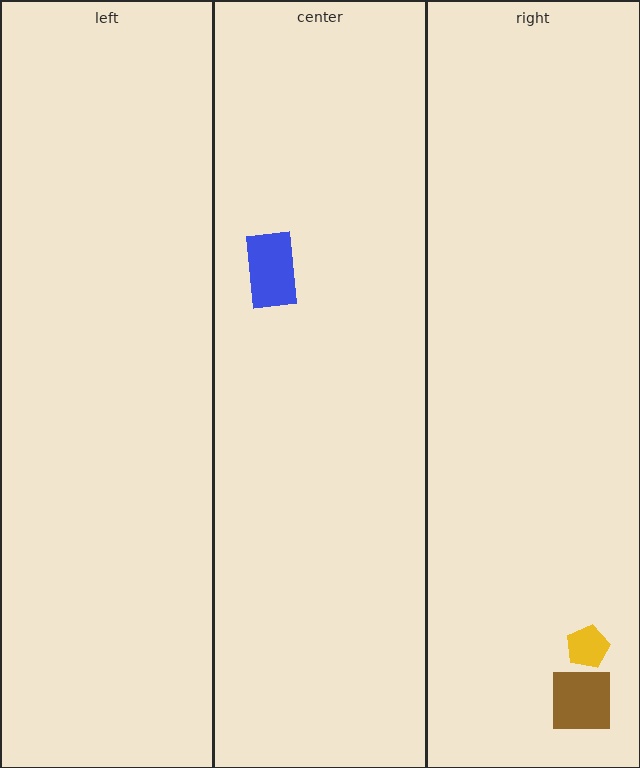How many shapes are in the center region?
1.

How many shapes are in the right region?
2.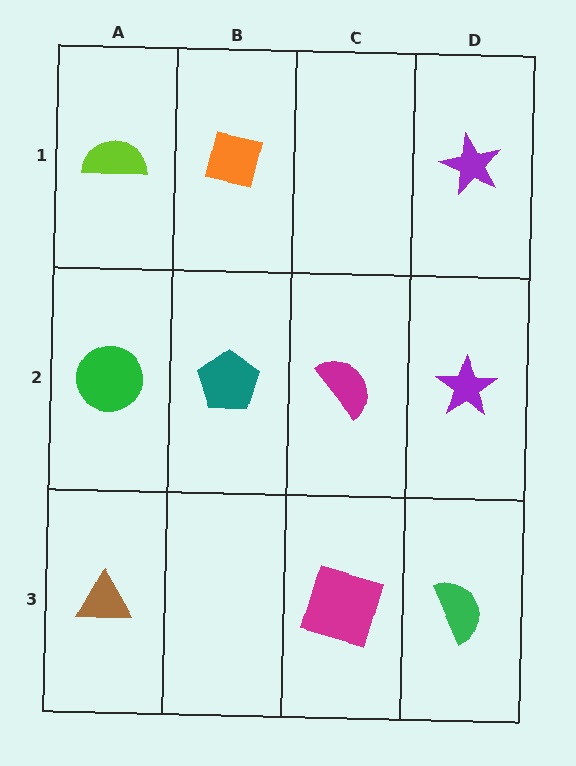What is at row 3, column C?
A magenta square.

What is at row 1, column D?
A purple star.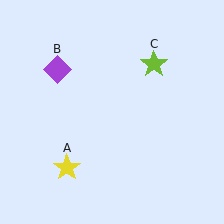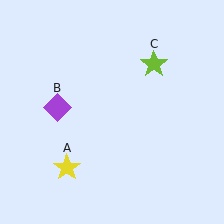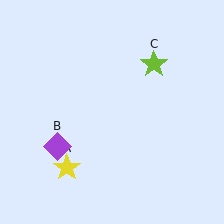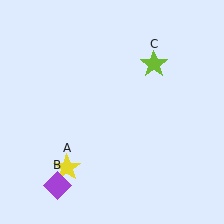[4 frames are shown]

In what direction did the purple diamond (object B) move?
The purple diamond (object B) moved down.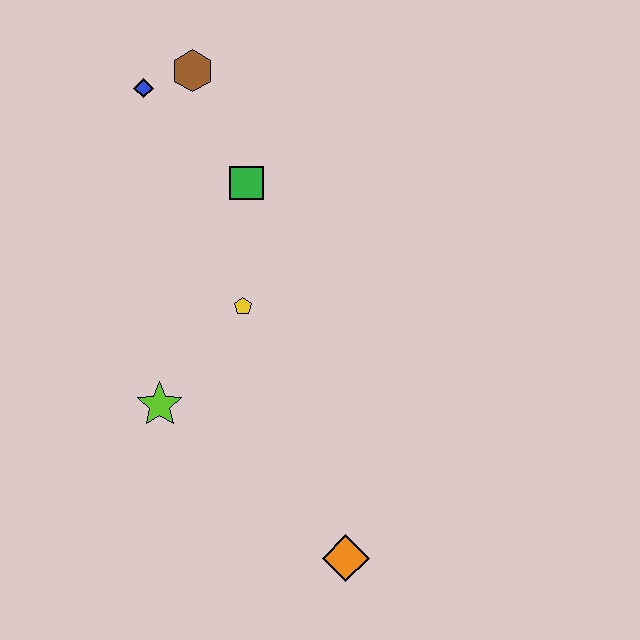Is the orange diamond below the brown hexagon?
Yes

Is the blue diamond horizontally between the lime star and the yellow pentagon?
No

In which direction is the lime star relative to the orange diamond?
The lime star is to the left of the orange diamond.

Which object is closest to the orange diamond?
The lime star is closest to the orange diamond.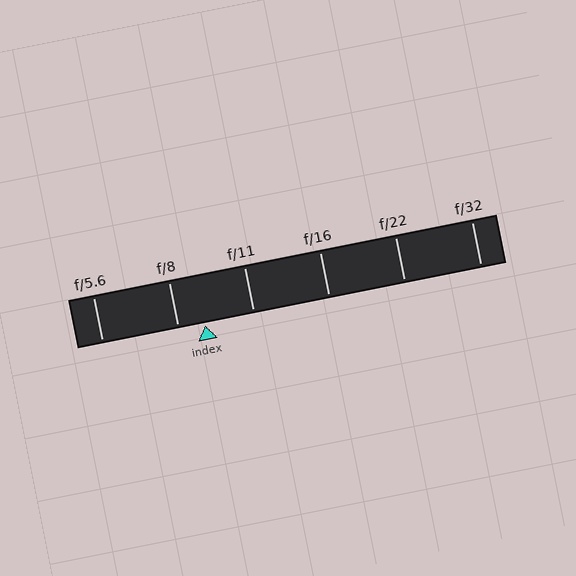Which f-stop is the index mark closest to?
The index mark is closest to f/8.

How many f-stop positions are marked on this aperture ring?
There are 6 f-stop positions marked.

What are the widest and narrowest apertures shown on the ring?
The widest aperture shown is f/5.6 and the narrowest is f/32.